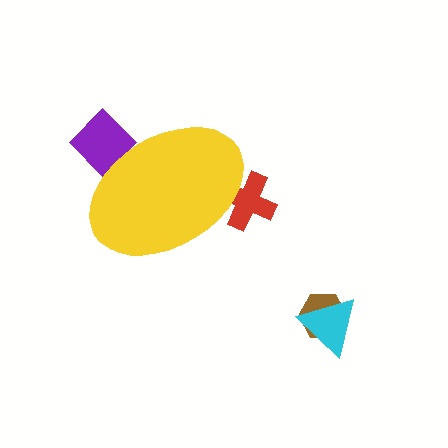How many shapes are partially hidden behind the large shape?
2 shapes are partially hidden.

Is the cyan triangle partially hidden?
No, the cyan triangle is fully visible.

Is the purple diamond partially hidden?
Yes, the purple diamond is partially hidden behind the yellow ellipse.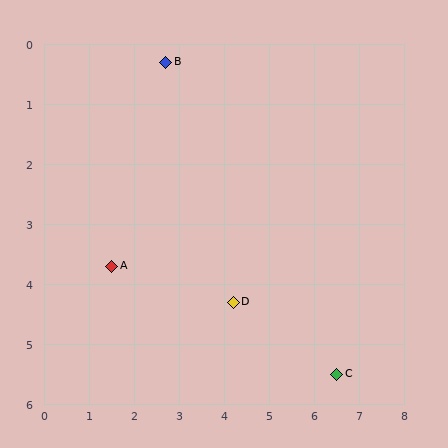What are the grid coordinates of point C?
Point C is at approximately (6.5, 5.5).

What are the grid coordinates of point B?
Point B is at approximately (2.7, 0.3).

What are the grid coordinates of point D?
Point D is at approximately (4.2, 4.3).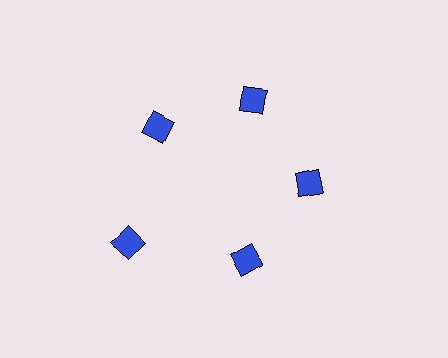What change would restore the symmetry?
The symmetry would be restored by moving it inward, back onto the ring so that all 5 diamonds sit at equal angles and equal distance from the center.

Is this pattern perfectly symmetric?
No. The 5 blue diamonds are arranged in a ring, but one element near the 8 o'clock position is pushed outward from the center, breaking the 5-fold rotational symmetry.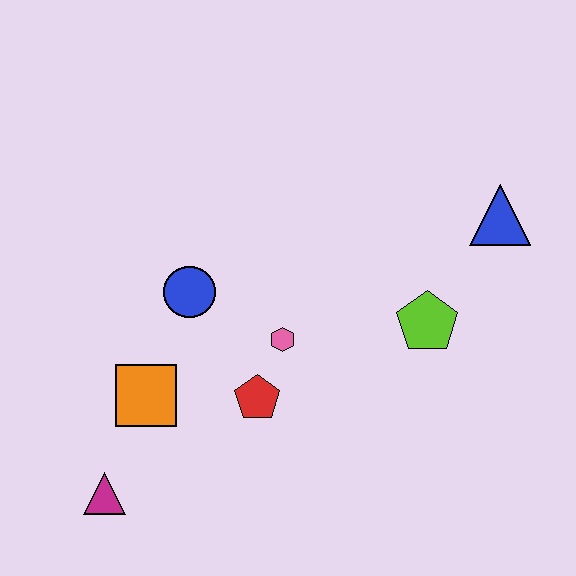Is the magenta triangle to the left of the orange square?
Yes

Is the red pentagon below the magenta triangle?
No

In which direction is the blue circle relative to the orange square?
The blue circle is above the orange square.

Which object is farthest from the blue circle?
The blue triangle is farthest from the blue circle.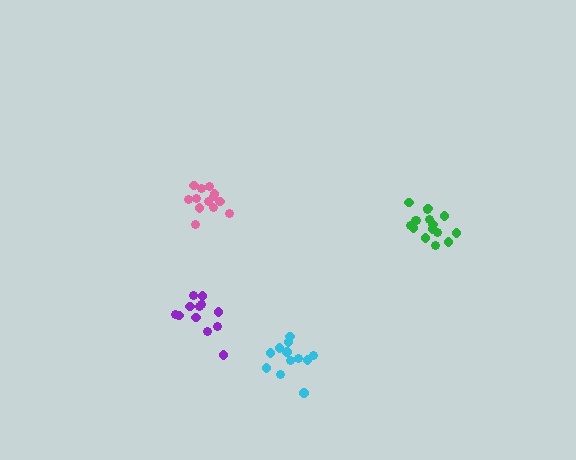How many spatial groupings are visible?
There are 4 spatial groupings.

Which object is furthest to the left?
The purple cluster is leftmost.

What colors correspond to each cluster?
The clusters are colored: cyan, pink, green, purple.